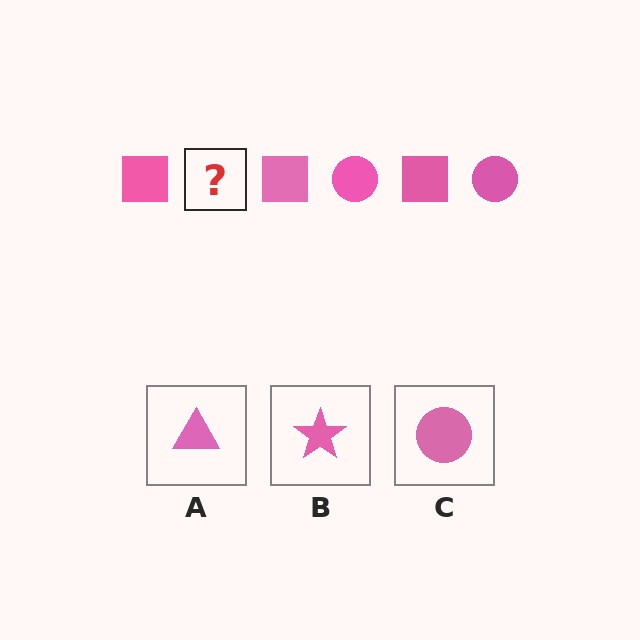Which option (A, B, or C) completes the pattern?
C.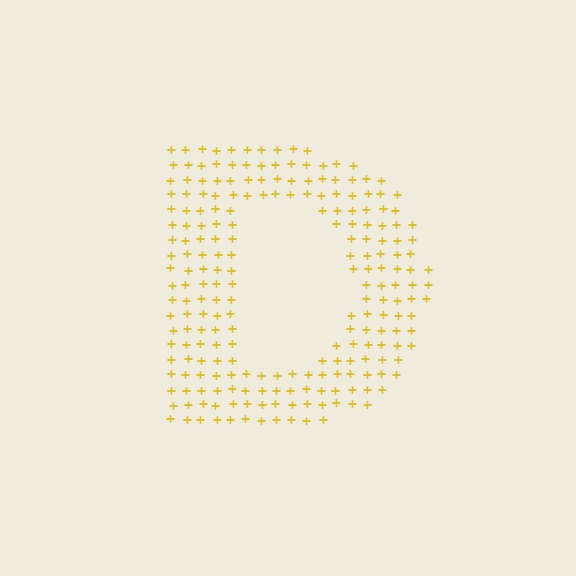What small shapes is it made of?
It is made of small plus signs.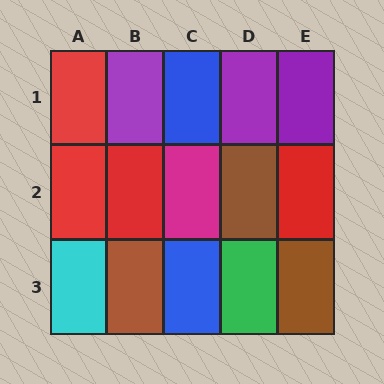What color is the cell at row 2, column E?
Red.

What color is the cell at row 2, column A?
Red.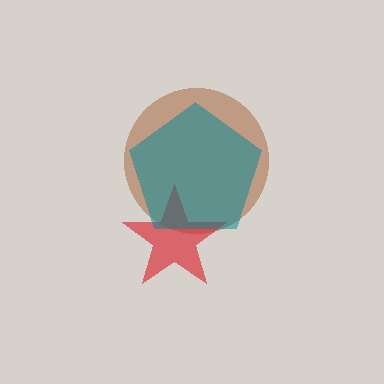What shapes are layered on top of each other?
The layered shapes are: a brown circle, a red star, a teal pentagon.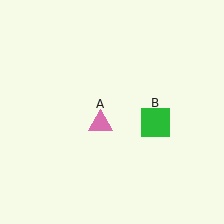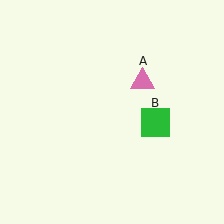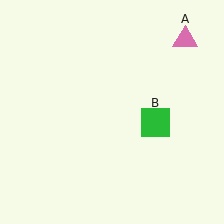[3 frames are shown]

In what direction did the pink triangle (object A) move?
The pink triangle (object A) moved up and to the right.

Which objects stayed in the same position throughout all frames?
Green square (object B) remained stationary.